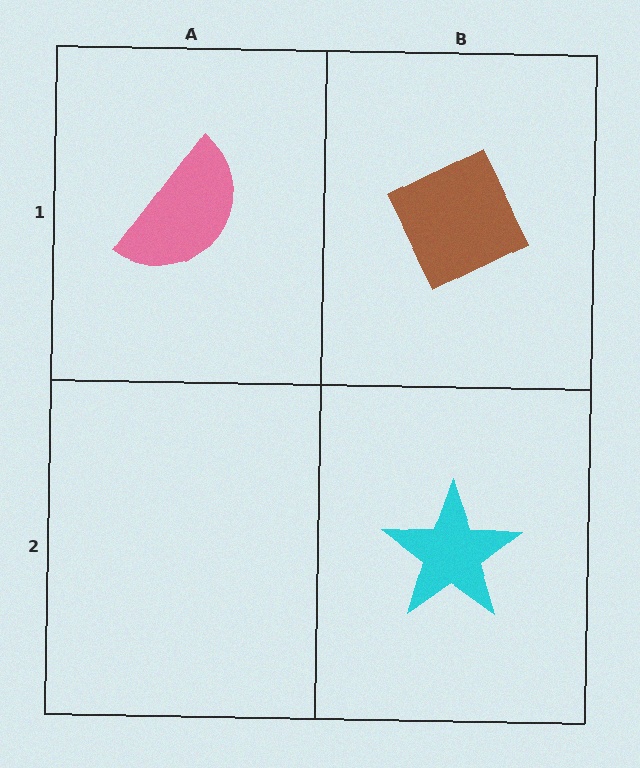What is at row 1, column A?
A pink semicircle.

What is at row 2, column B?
A cyan star.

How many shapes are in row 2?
1 shape.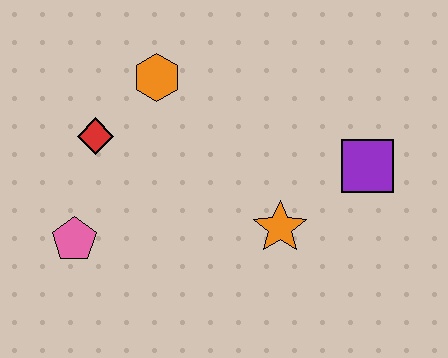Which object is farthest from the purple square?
The pink pentagon is farthest from the purple square.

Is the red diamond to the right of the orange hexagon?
No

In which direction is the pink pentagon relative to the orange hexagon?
The pink pentagon is below the orange hexagon.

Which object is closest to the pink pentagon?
The red diamond is closest to the pink pentagon.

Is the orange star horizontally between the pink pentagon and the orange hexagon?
No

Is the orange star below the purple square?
Yes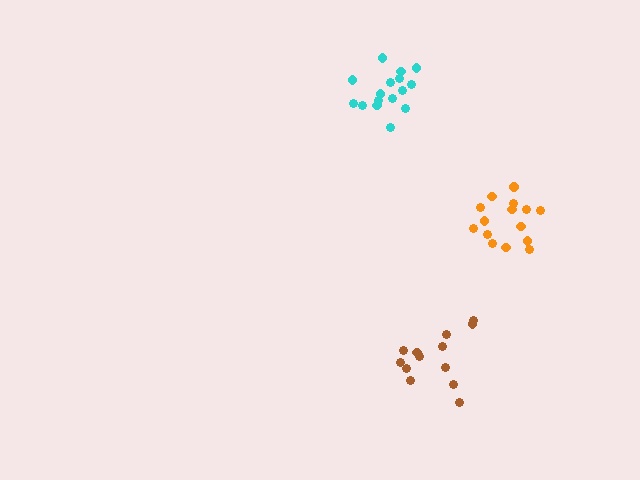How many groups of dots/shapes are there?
There are 3 groups.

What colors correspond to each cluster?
The clusters are colored: brown, orange, cyan.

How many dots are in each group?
Group 1: 13 dots, Group 2: 15 dots, Group 3: 16 dots (44 total).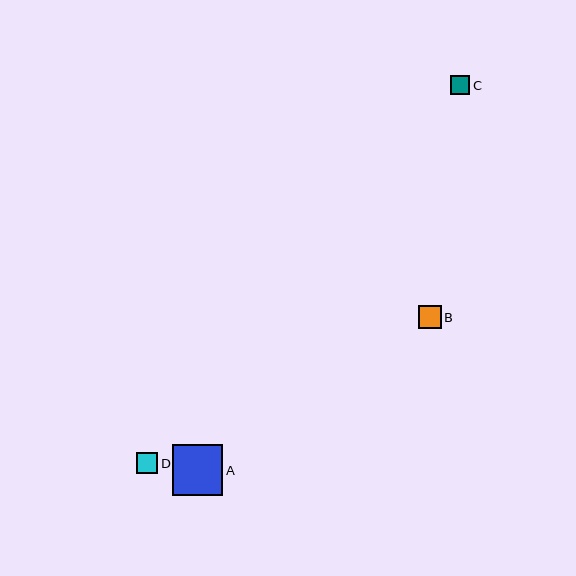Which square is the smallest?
Square C is the smallest with a size of approximately 20 pixels.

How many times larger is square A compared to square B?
Square A is approximately 2.2 times the size of square B.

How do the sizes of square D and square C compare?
Square D and square C are approximately the same size.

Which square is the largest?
Square A is the largest with a size of approximately 50 pixels.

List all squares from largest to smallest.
From largest to smallest: A, B, D, C.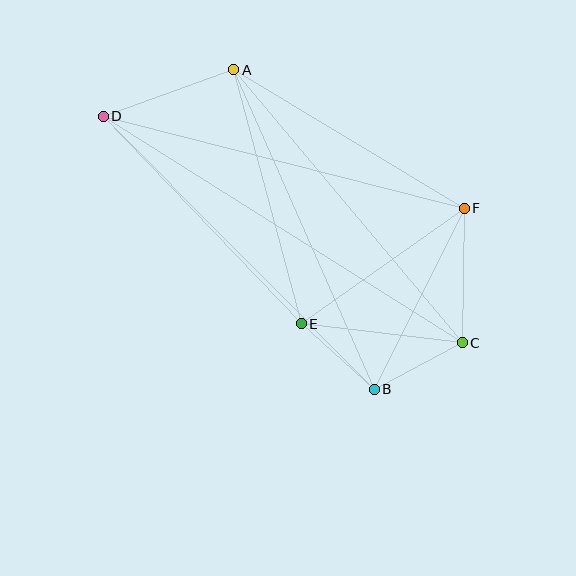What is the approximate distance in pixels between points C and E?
The distance between C and E is approximately 162 pixels.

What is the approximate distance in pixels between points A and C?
The distance between A and C is approximately 356 pixels.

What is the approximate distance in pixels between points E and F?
The distance between E and F is approximately 200 pixels.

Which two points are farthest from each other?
Points C and D are farthest from each other.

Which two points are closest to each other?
Points B and E are closest to each other.